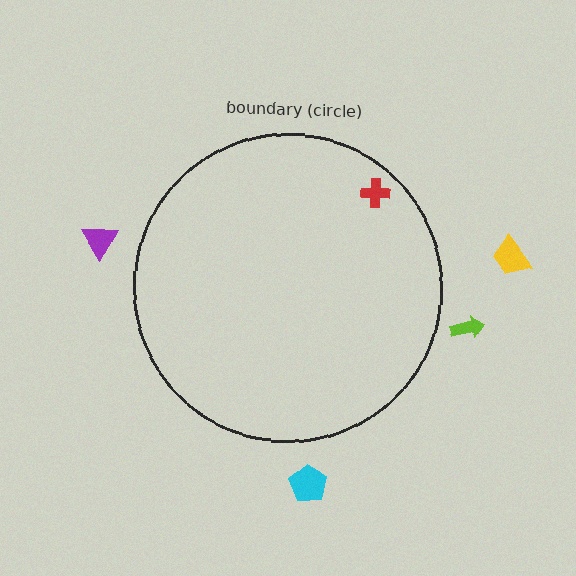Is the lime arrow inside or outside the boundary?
Outside.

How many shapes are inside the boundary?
1 inside, 4 outside.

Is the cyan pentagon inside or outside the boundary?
Outside.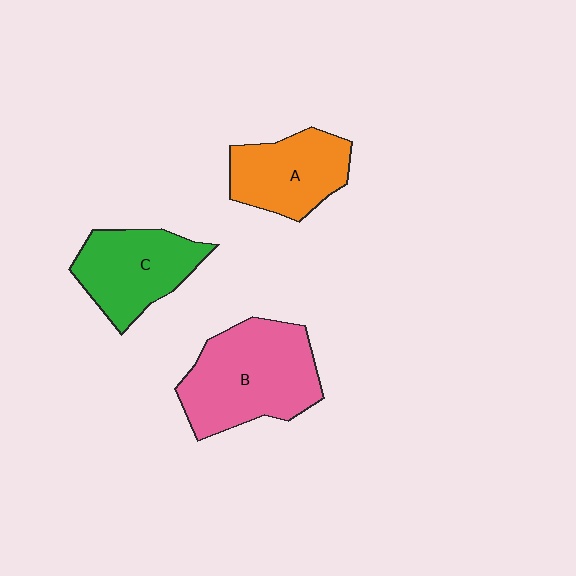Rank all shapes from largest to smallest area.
From largest to smallest: B (pink), C (green), A (orange).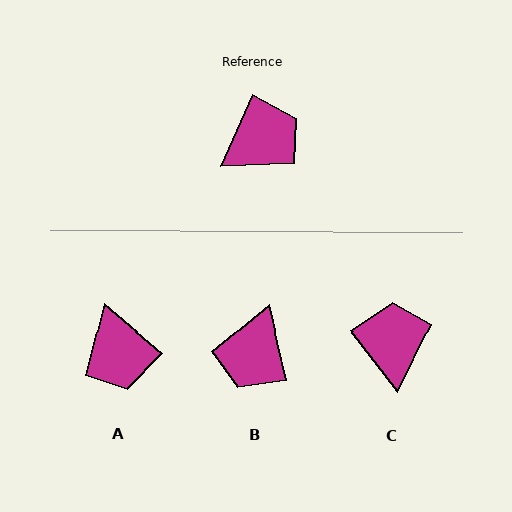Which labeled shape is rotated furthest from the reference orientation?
B, about 143 degrees away.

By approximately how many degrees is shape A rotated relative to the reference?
Approximately 106 degrees clockwise.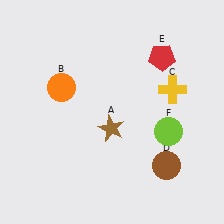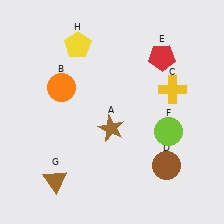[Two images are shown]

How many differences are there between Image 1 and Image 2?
There are 2 differences between the two images.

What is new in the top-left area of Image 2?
A yellow pentagon (H) was added in the top-left area of Image 2.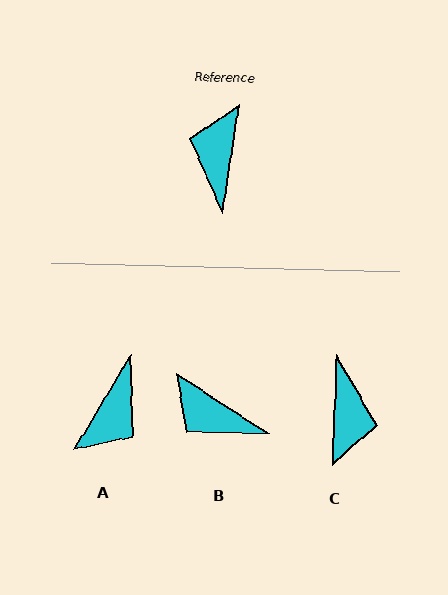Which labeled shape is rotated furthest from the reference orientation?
C, about 173 degrees away.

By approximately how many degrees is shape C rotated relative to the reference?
Approximately 173 degrees clockwise.